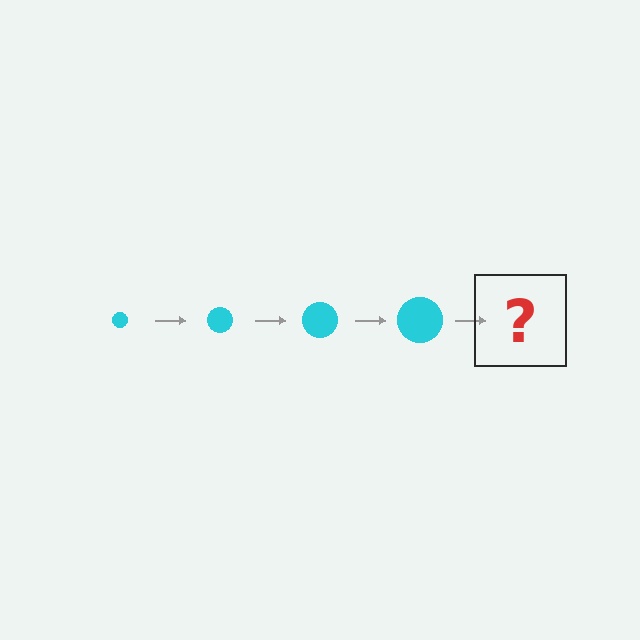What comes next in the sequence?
The next element should be a cyan circle, larger than the previous one.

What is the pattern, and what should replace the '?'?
The pattern is that the circle gets progressively larger each step. The '?' should be a cyan circle, larger than the previous one.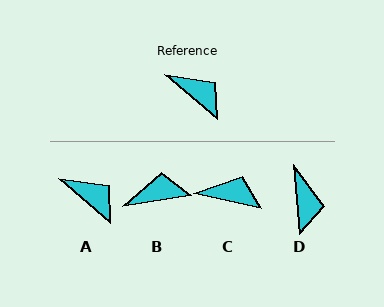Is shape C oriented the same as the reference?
No, it is off by about 28 degrees.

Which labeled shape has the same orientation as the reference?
A.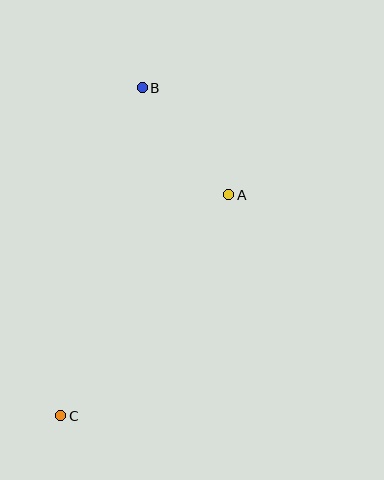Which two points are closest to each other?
Points A and B are closest to each other.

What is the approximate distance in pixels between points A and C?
The distance between A and C is approximately 278 pixels.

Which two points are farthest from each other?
Points B and C are farthest from each other.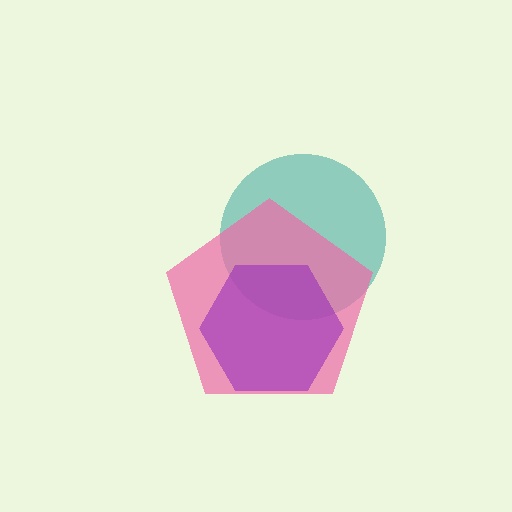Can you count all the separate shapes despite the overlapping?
Yes, there are 3 separate shapes.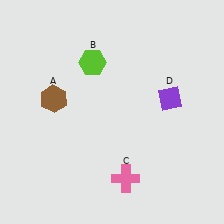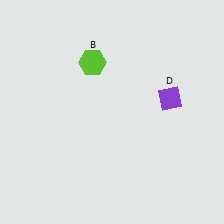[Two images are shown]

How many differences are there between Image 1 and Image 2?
There are 2 differences between the two images.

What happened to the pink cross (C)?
The pink cross (C) was removed in Image 2. It was in the bottom-right area of Image 1.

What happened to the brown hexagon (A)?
The brown hexagon (A) was removed in Image 2. It was in the top-left area of Image 1.